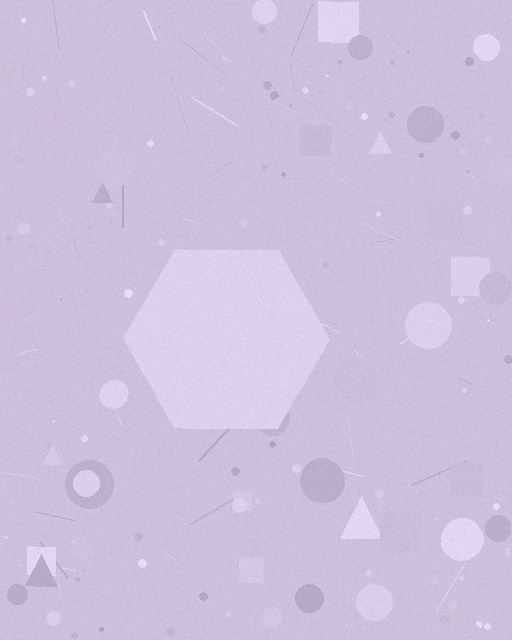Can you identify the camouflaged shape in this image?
The camouflaged shape is a hexagon.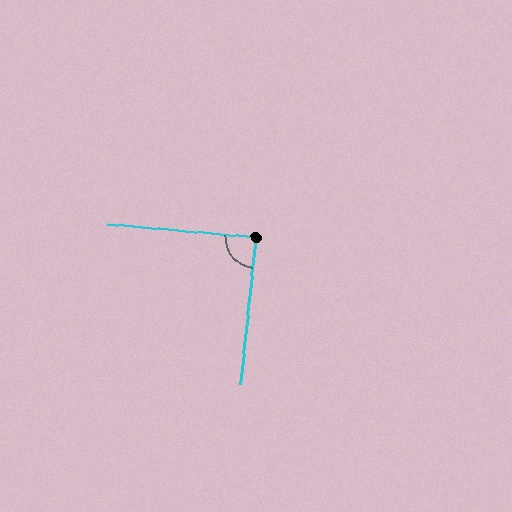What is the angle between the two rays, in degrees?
Approximately 89 degrees.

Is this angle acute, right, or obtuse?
It is approximately a right angle.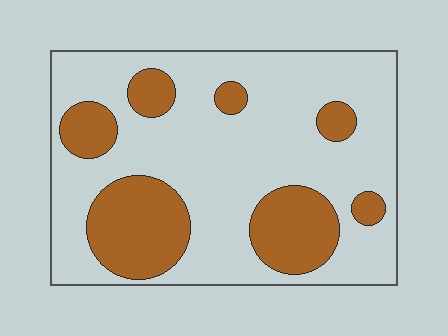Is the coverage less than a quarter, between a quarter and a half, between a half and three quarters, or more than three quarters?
Between a quarter and a half.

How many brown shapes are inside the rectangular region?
7.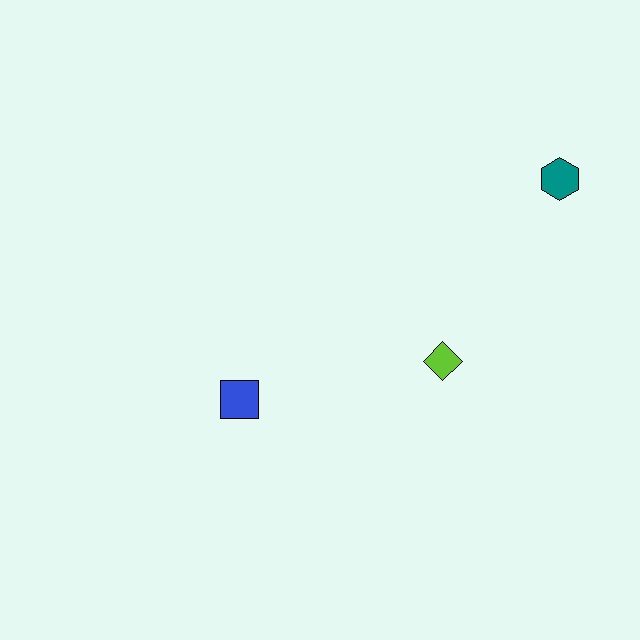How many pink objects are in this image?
There are no pink objects.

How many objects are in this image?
There are 3 objects.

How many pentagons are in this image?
There are no pentagons.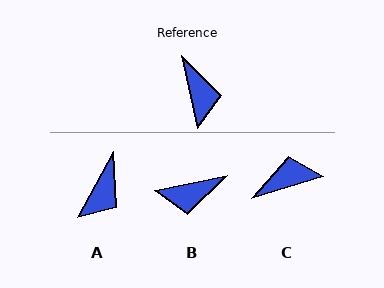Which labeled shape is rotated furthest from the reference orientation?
C, about 94 degrees away.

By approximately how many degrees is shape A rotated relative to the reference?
Approximately 41 degrees clockwise.